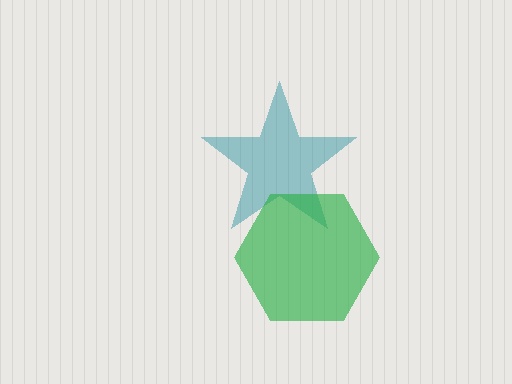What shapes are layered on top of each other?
The layered shapes are: a teal star, a green hexagon.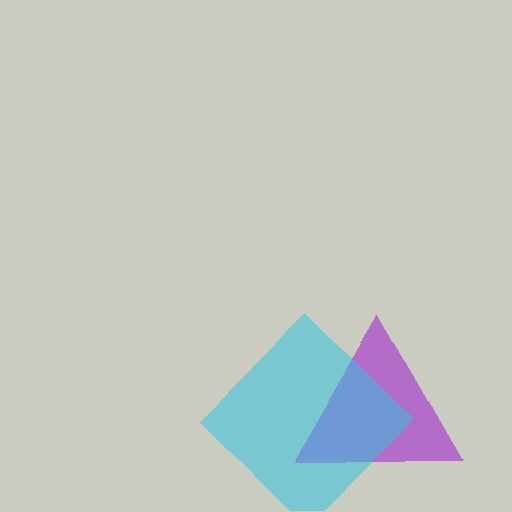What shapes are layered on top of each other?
The layered shapes are: a purple triangle, a cyan diamond.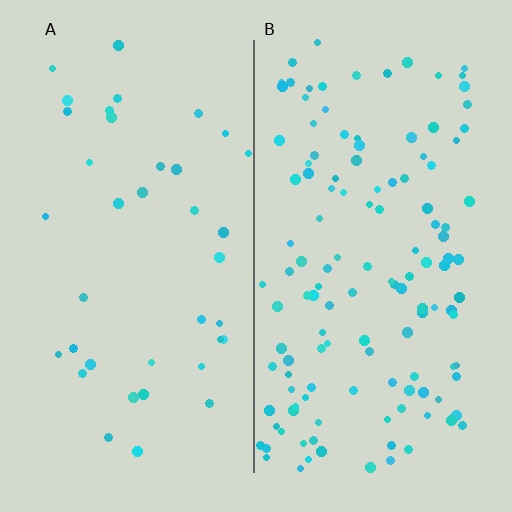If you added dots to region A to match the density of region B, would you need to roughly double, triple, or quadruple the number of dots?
Approximately triple.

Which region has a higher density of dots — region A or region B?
B (the right).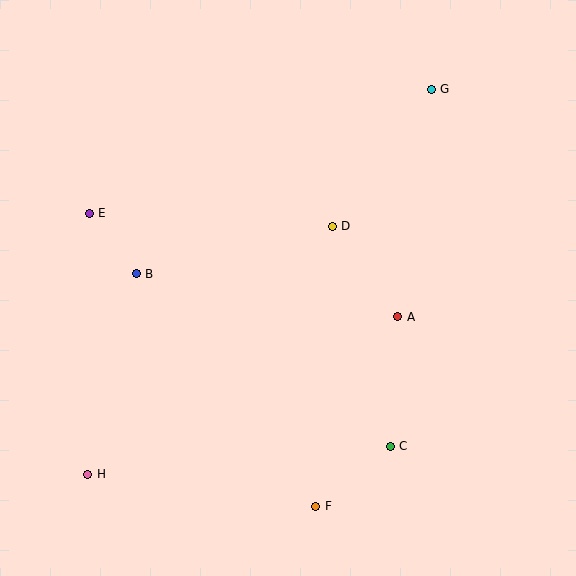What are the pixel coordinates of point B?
Point B is at (136, 274).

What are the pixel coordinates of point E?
Point E is at (89, 213).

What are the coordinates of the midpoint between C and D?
The midpoint between C and D is at (361, 336).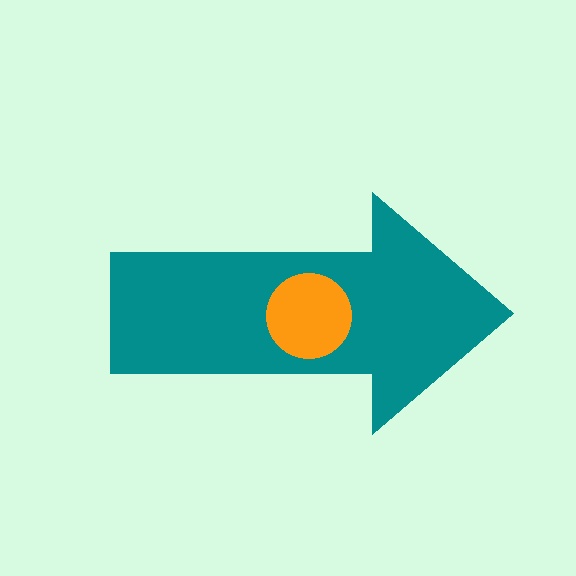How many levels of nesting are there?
2.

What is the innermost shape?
The orange circle.